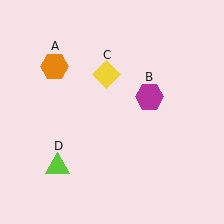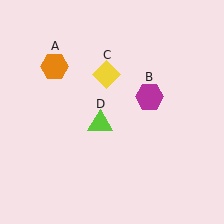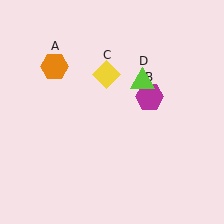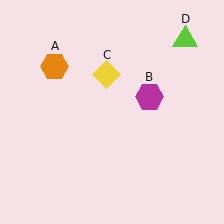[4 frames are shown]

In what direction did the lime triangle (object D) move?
The lime triangle (object D) moved up and to the right.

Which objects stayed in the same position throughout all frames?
Orange hexagon (object A) and magenta hexagon (object B) and yellow diamond (object C) remained stationary.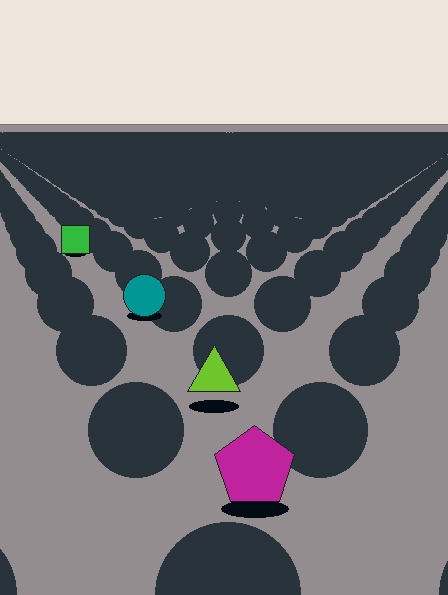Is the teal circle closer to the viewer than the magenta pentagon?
No. The magenta pentagon is closer — you can tell from the texture gradient: the ground texture is coarser near it.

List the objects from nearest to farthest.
From nearest to farthest: the magenta pentagon, the lime triangle, the teal circle, the green square.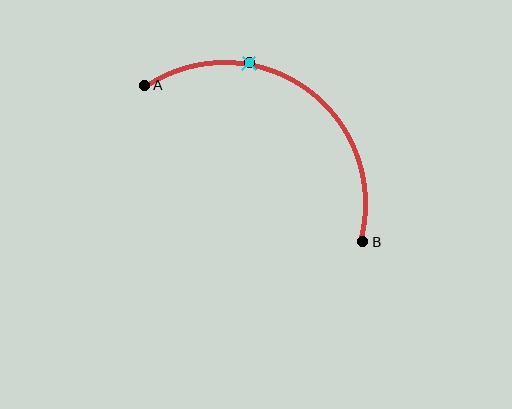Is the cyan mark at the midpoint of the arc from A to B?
No. The cyan mark lies on the arc but is closer to endpoint A. The arc midpoint would be at the point on the curve equidistant along the arc from both A and B.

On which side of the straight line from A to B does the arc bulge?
The arc bulges above and to the right of the straight line connecting A and B.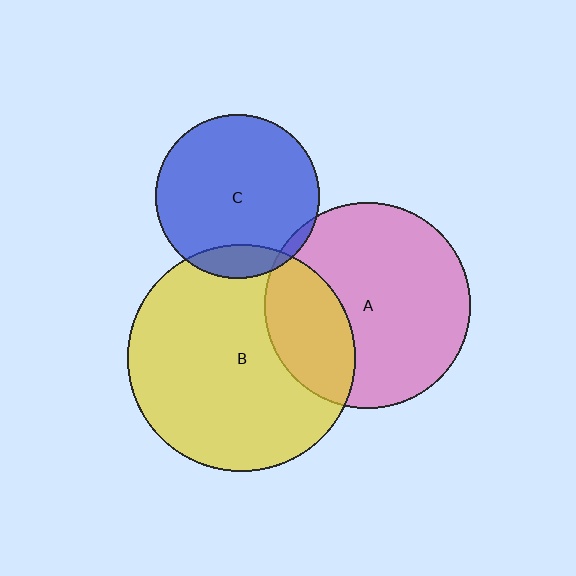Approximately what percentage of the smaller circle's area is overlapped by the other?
Approximately 10%.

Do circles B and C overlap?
Yes.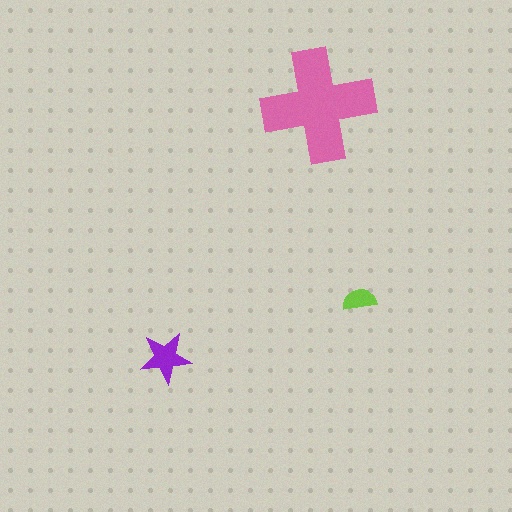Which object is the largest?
The pink cross.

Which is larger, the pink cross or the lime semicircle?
The pink cross.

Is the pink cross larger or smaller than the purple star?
Larger.